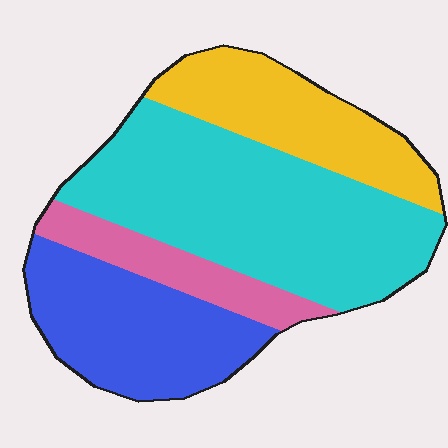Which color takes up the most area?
Cyan, at roughly 45%.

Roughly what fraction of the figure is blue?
Blue covers roughly 25% of the figure.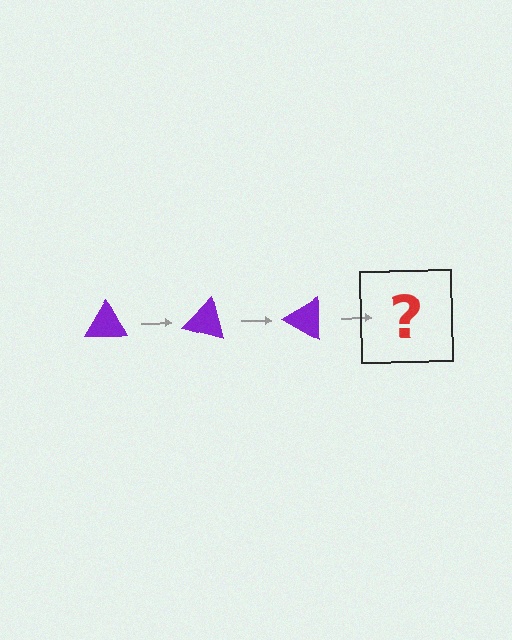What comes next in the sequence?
The next element should be a purple triangle rotated 45 degrees.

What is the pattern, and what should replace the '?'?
The pattern is that the triangle rotates 15 degrees each step. The '?' should be a purple triangle rotated 45 degrees.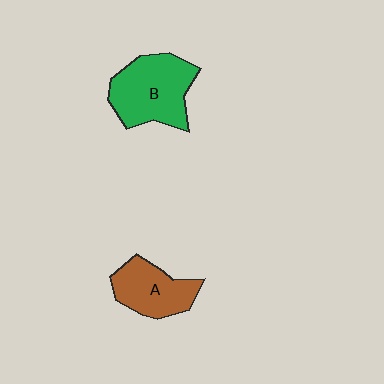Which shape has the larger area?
Shape B (green).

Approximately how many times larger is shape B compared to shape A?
Approximately 1.4 times.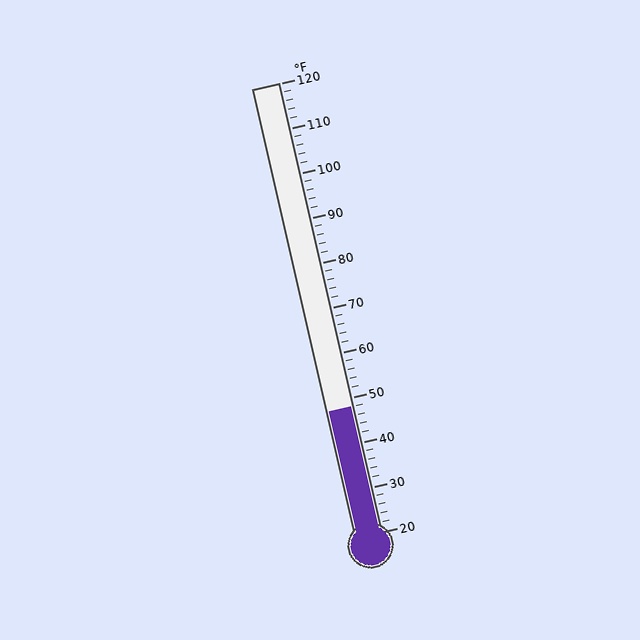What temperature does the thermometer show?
The thermometer shows approximately 48°F.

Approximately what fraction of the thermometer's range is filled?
The thermometer is filled to approximately 30% of its range.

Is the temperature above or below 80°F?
The temperature is below 80°F.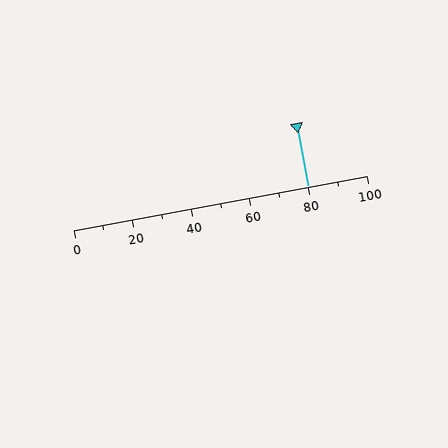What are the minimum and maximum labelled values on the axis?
The axis runs from 0 to 100.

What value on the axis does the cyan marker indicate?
The marker indicates approximately 80.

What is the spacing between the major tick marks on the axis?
The major ticks are spaced 20 apart.